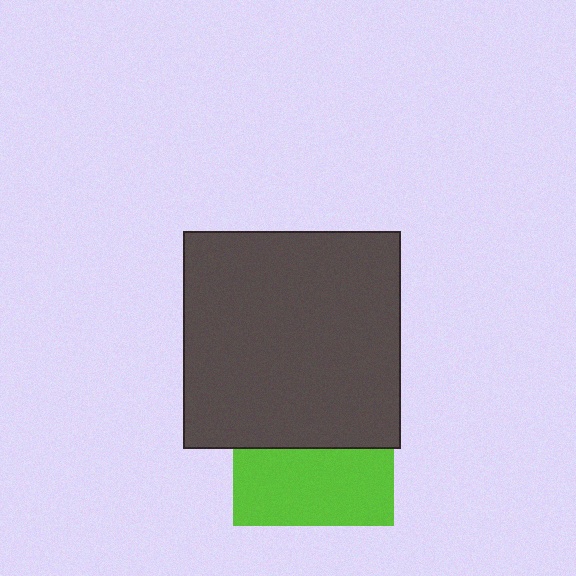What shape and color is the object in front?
The object in front is a dark gray square.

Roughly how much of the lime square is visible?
About half of it is visible (roughly 48%).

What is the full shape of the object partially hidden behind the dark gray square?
The partially hidden object is a lime square.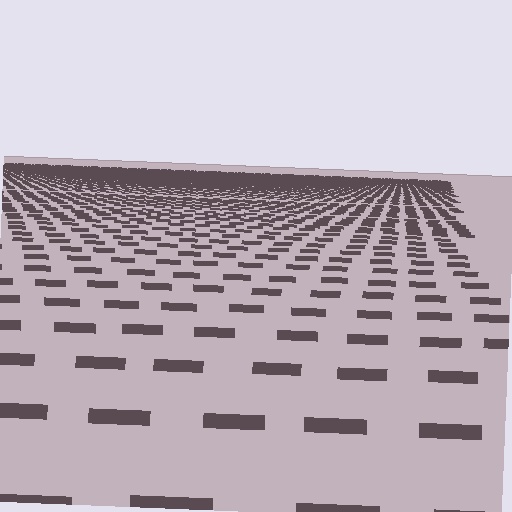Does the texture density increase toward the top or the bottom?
Density increases toward the top.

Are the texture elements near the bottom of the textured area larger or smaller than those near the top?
Larger. Near the bottom, elements are closer to the viewer and appear at a bigger on-screen size.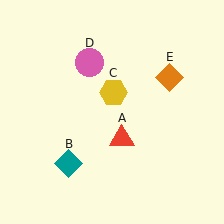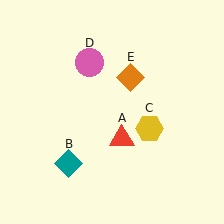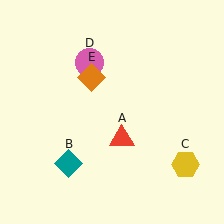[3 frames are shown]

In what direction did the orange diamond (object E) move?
The orange diamond (object E) moved left.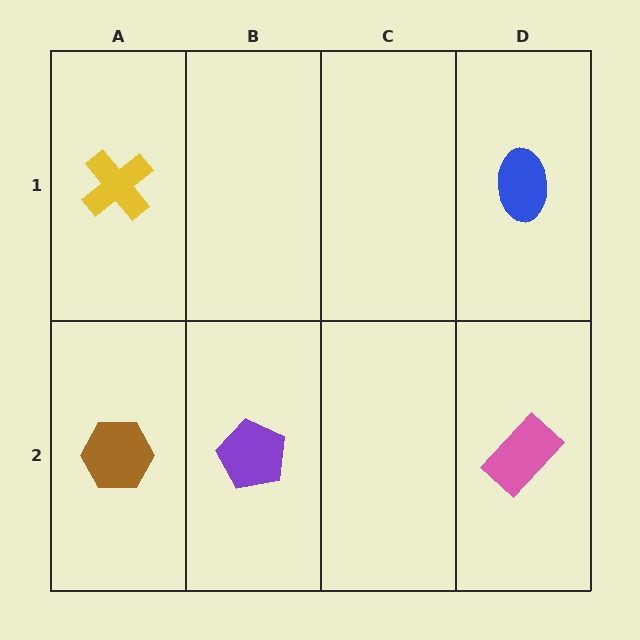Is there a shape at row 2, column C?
No, that cell is empty.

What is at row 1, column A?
A yellow cross.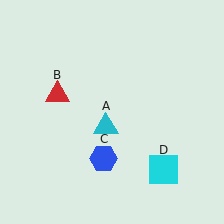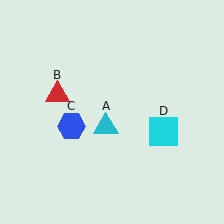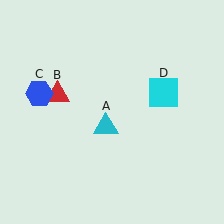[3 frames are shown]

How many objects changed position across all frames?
2 objects changed position: blue hexagon (object C), cyan square (object D).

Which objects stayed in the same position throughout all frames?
Cyan triangle (object A) and red triangle (object B) remained stationary.